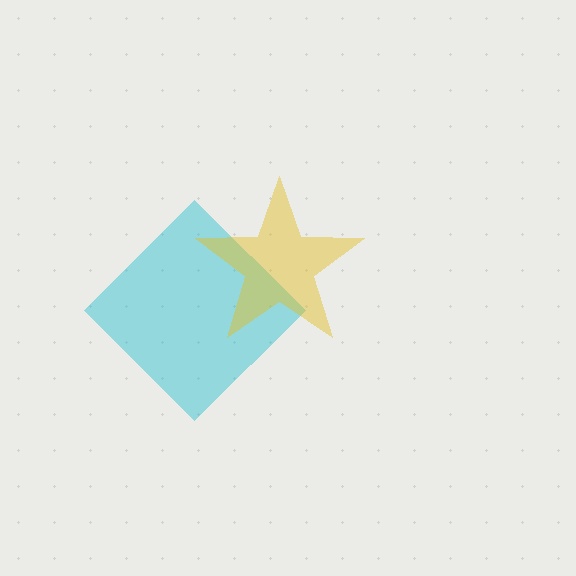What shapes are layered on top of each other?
The layered shapes are: a cyan diamond, a yellow star.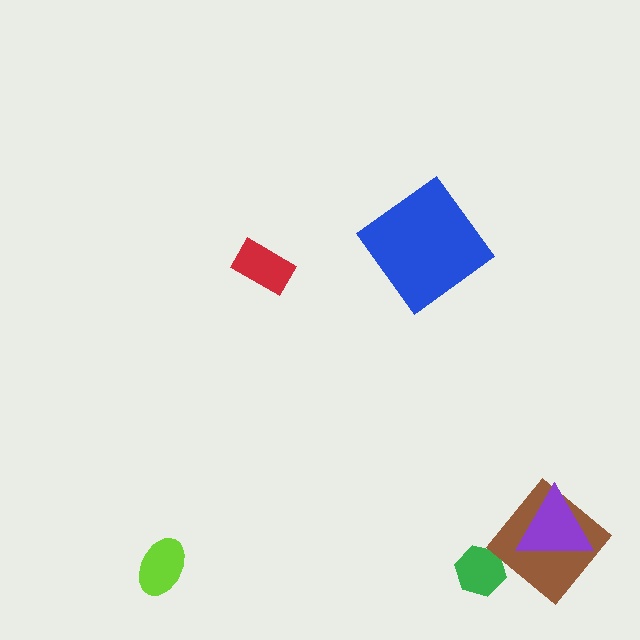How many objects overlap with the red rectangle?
0 objects overlap with the red rectangle.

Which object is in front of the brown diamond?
The purple triangle is in front of the brown diamond.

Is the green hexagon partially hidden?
No, no other shape covers it.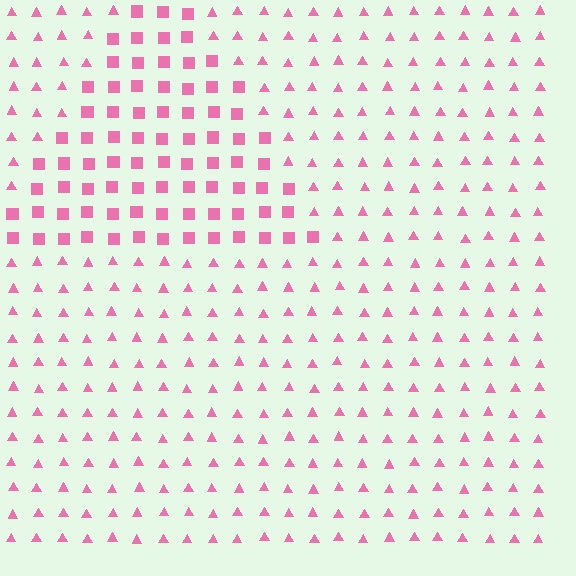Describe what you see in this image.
The image is filled with small pink elements arranged in a uniform grid. A triangle-shaped region contains squares, while the surrounding area contains triangles. The boundary is defined purely by the change in element shape.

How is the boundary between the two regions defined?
The boundary is defined by a change in element shape: squares inside vs. triangles outside. All elements share the same color and spacing.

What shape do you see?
I see a triangle.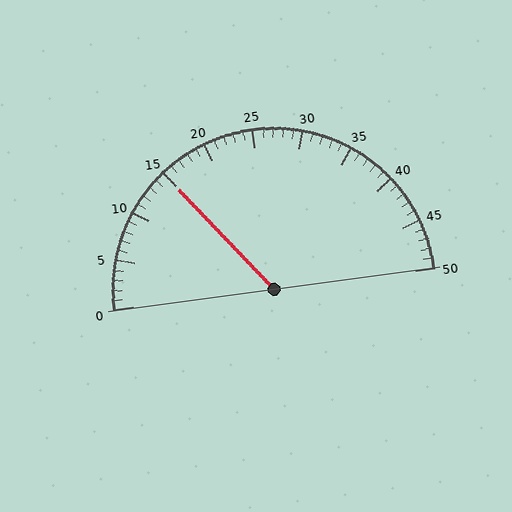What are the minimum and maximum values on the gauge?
The gauge ranges from 0 to 50.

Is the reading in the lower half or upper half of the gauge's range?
The reading is in the lower half of the range (0 to 50).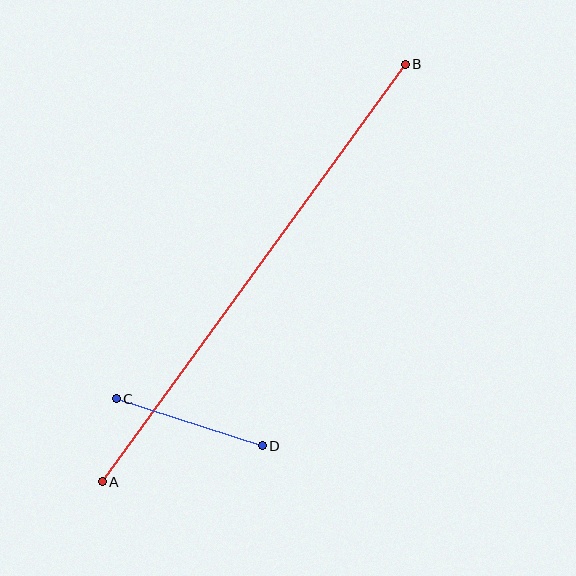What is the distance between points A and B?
The distance is approximately 516 pixels.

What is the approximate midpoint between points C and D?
The midpoint is at approximately (189, 422) pixels.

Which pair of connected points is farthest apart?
Points A and B are farthest apart.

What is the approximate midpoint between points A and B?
The midpoint is at approximately (254, 273) pixels.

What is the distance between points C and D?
The distance is approximately 153 pixels.